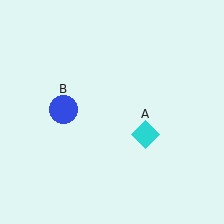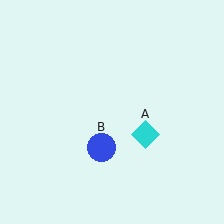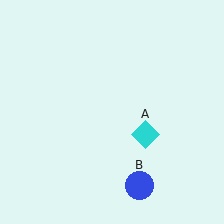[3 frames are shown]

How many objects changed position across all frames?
1 object changed position: blue circle (object B).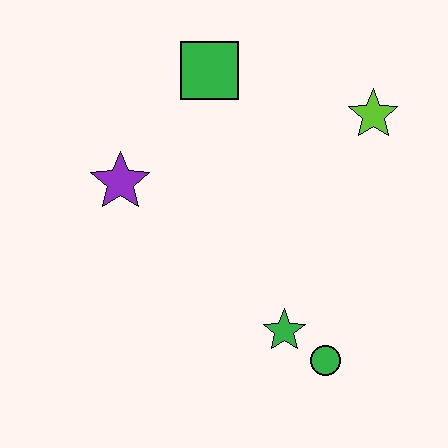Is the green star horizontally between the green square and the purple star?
No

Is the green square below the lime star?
No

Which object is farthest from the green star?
The green square is farthest from the green star.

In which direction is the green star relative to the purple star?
The green star is to the right of the purple star.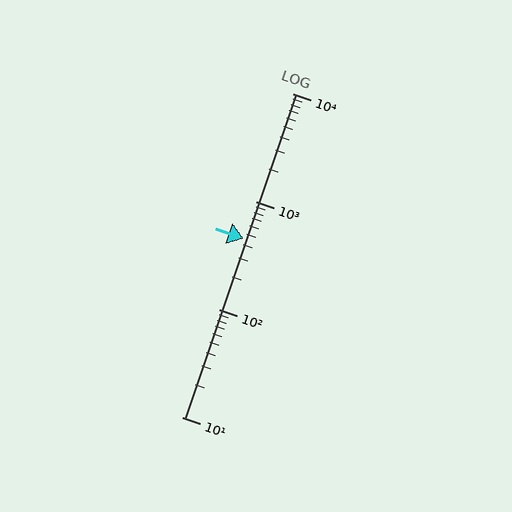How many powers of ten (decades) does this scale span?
The scale spans 3 decades, from 10 to 10000.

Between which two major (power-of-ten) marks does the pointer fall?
The pointer is between 100 and 1000.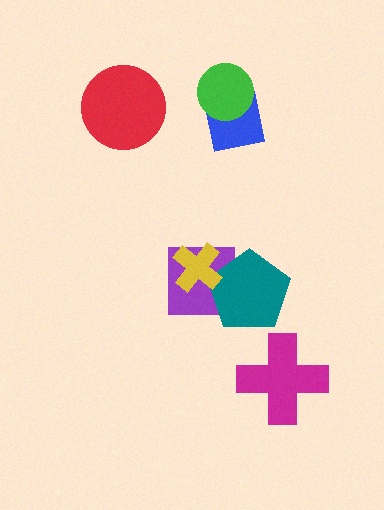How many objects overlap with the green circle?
1 object overlaps with the green circle.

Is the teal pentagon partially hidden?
Yes, it is partially covered by another shape.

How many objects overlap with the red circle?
0 objects overlap with the red circle.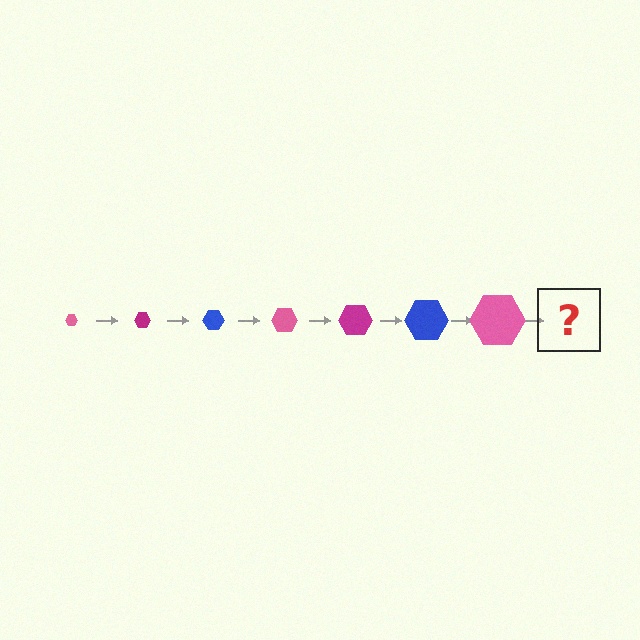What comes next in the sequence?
The next element should be a magenta hexagon, larger than the previous one.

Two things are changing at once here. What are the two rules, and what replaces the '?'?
The two rules are that the hexagon grows larger each step and the color cycles through pink, magenta, and blue. The '?' should be a magenta hexagon, larger than the previous one.